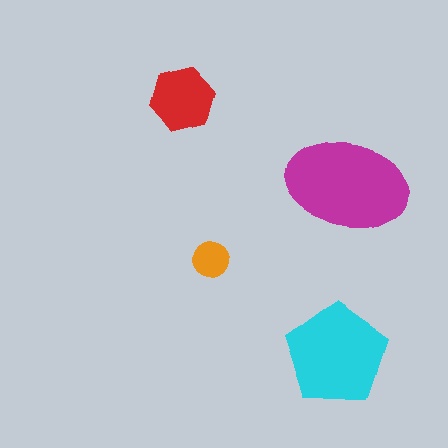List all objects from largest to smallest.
The magenta ellipse, the cyan pentagon, the red hexagon, the orange circle.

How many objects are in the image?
There are 4 objects in the image.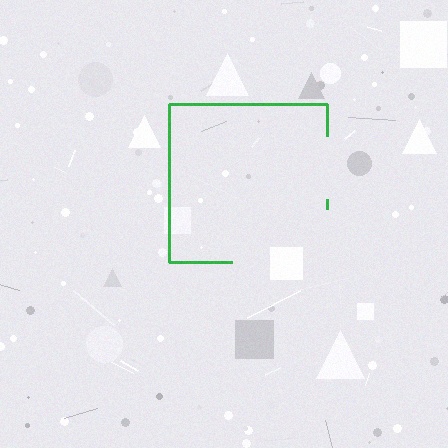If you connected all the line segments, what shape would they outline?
They would outline a square.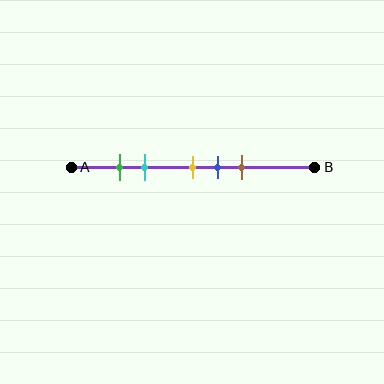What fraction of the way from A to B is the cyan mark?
The cyan mark is approximately 30% (0.3) of the way from A to B.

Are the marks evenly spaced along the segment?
No, the marks are not evenly spaced.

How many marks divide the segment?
There are 5 marks dividing the segment.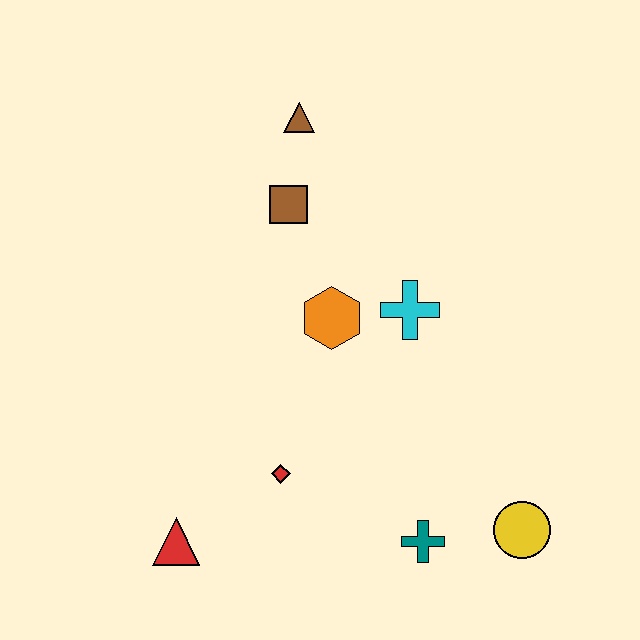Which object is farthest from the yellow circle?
The brown triangle is farthest from the yellow circle.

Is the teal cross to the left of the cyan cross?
No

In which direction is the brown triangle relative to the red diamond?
The brown triangle is above the red diamond.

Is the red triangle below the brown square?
Yes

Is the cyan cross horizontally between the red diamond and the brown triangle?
No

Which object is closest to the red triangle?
The red diamond is closest to the red triangle.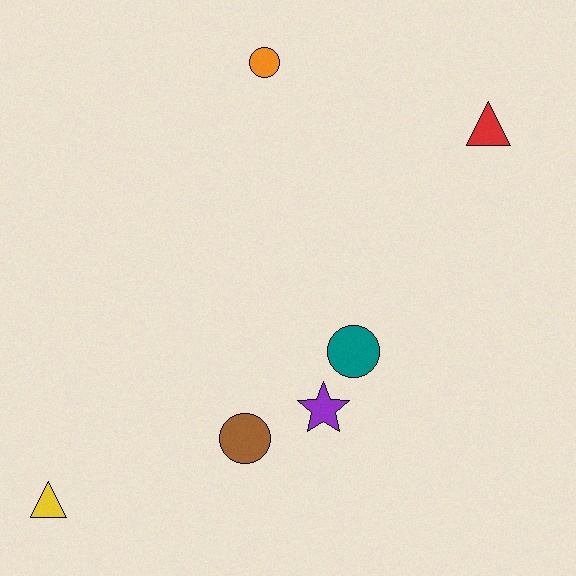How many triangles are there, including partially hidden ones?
There are 2 triangles.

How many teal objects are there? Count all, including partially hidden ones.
There is 1 teal object.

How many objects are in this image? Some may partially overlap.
There are 6 objects.